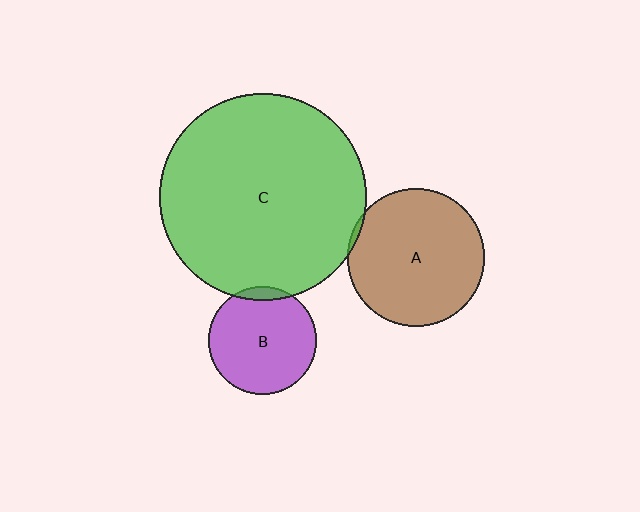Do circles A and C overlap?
Yes.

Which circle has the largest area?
Circle C (green).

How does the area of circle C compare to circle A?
Approximately 2.3 times.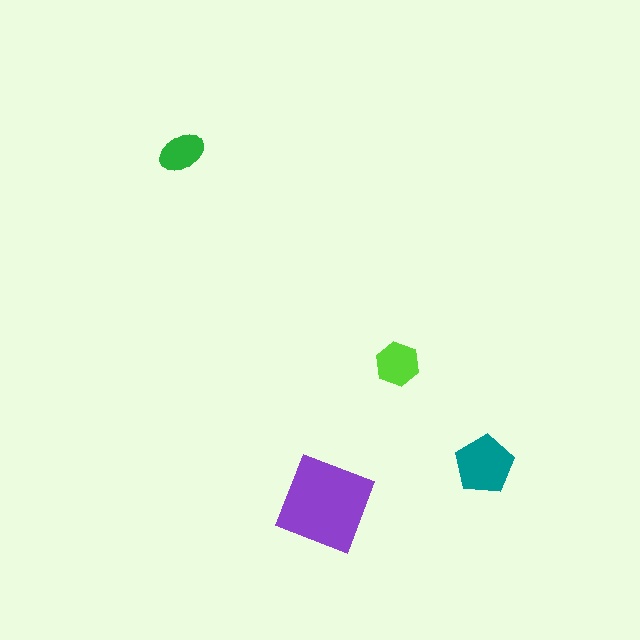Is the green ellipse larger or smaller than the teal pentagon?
Smaller.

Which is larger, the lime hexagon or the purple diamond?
The purple diamond.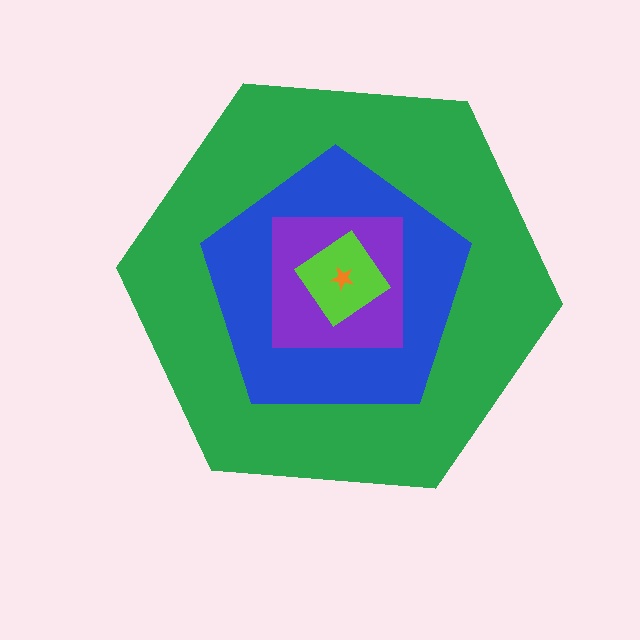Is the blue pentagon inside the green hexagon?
Yes.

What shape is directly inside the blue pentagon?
The purple square.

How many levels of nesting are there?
5.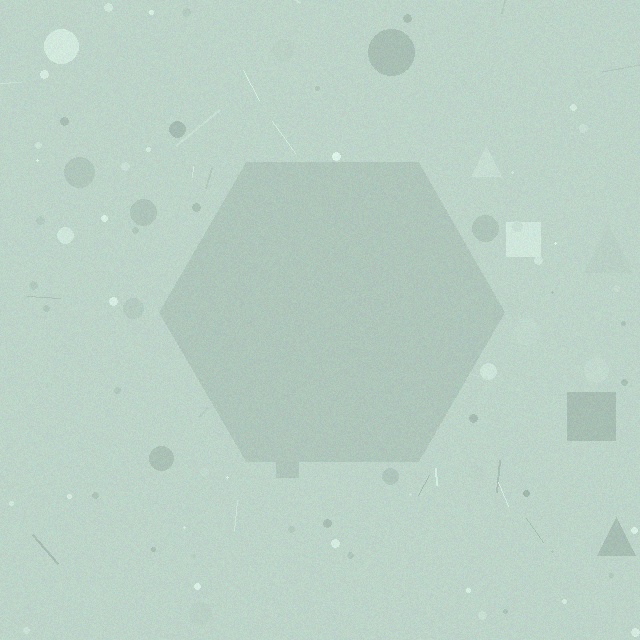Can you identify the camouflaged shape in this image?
The camouflaged shape is a hexagon.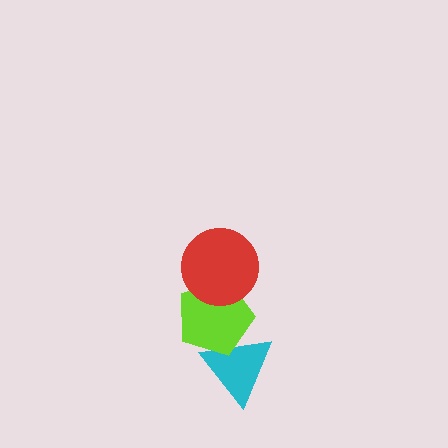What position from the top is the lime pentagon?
The lime pentagon is 2nd from the top.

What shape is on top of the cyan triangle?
The lime pentagon is on top of the cyan triangle.